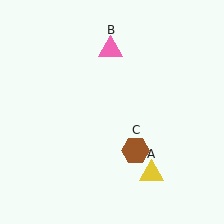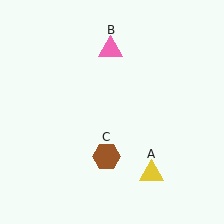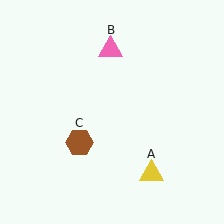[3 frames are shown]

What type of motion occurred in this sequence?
The brown hexagon (object C) rotated clockwise around the center of the scene.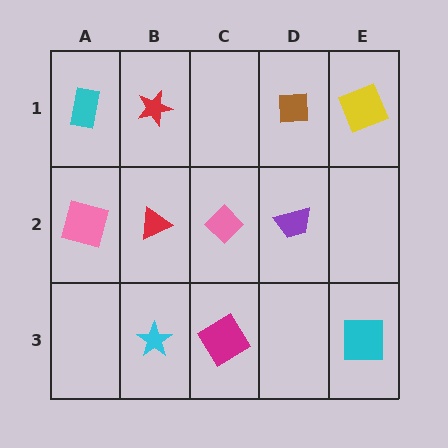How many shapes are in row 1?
4 shapes.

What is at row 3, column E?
A cyan square.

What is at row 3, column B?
A cyan star.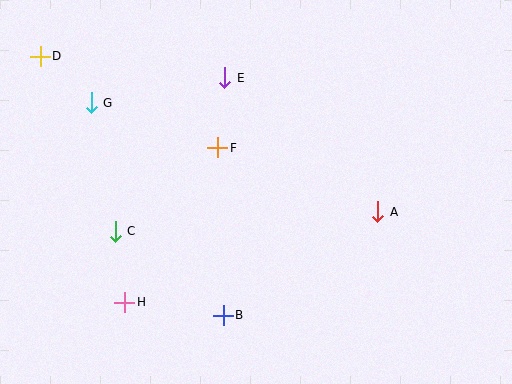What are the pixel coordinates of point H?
Point H is at (125, 302).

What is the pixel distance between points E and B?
The distance between E and B is 238 pixels.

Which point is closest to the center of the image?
Point F at (218, 148) is closest to the center.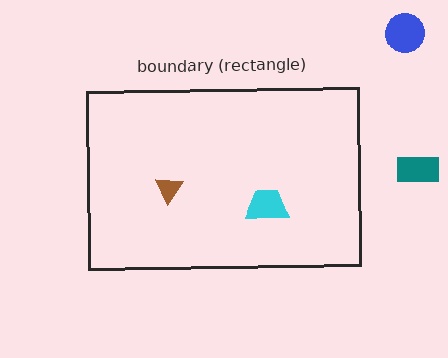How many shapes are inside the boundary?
2 inside, 2 outside.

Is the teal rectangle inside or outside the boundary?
Outside.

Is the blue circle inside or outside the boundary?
Outside.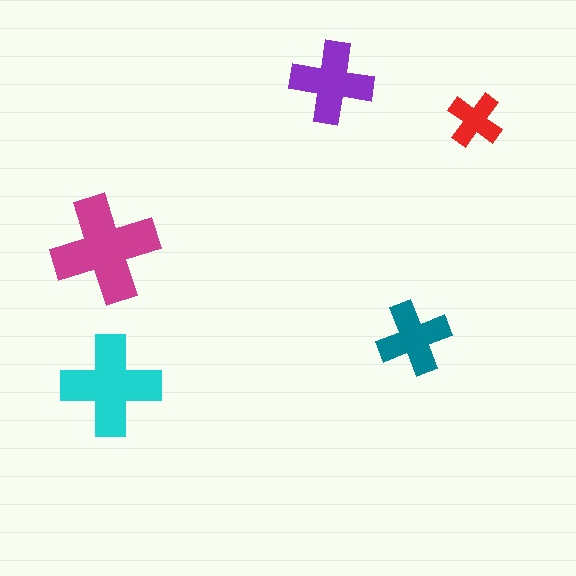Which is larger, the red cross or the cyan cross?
The cyan one.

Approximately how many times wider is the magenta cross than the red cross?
About 2 times wider.